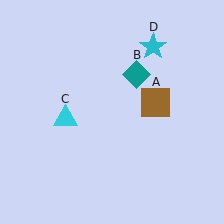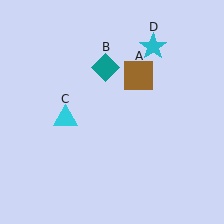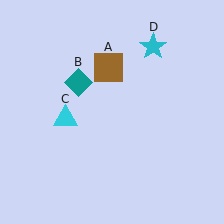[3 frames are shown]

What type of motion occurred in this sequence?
The brown square (object A), teal diamond (object B) rotated counterclockwise around the center of the scene.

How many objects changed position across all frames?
2 objects changed position: brown square (object A), teal diamond (object B).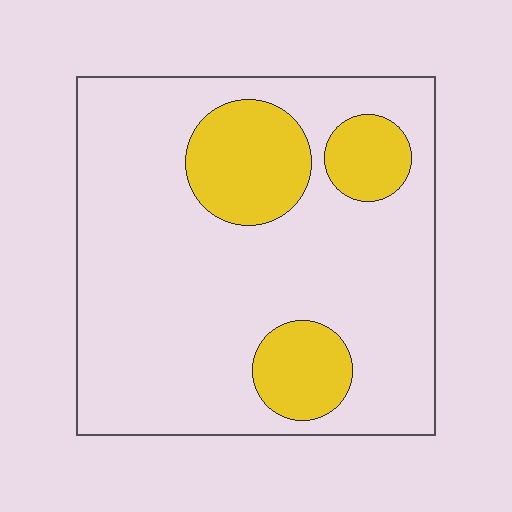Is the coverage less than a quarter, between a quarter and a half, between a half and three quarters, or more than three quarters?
Less than a quarter.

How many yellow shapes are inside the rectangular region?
3.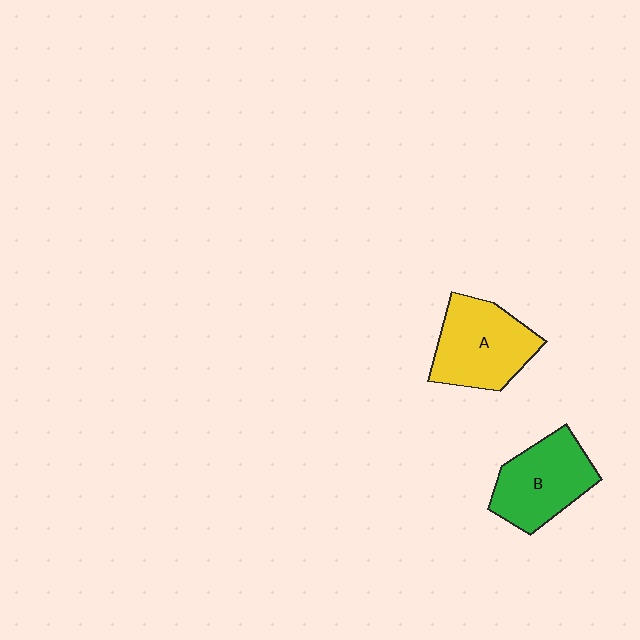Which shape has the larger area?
Shape A (yellow).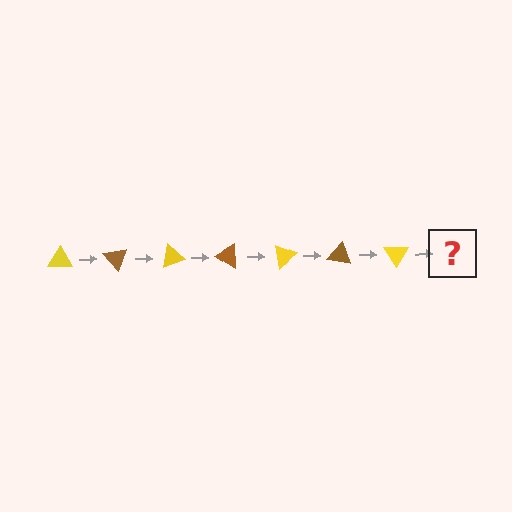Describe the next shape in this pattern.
It should be a brown triangle, rotated 350 degrees from the start.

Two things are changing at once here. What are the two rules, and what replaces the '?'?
The two rules are that it rotates 50 degrees each step and the color cycles through yellow and brown. The '?' should be a brown triangle, rotated 350 degrees from the start.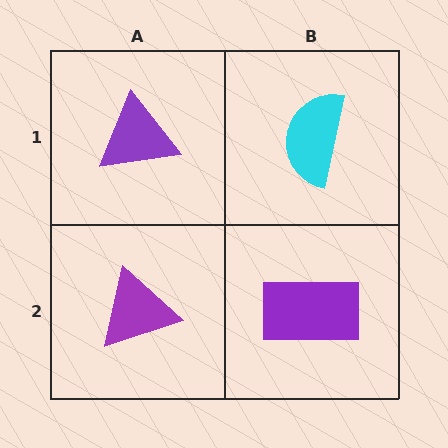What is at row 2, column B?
A purple rectangle.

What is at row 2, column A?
A purple triangle.